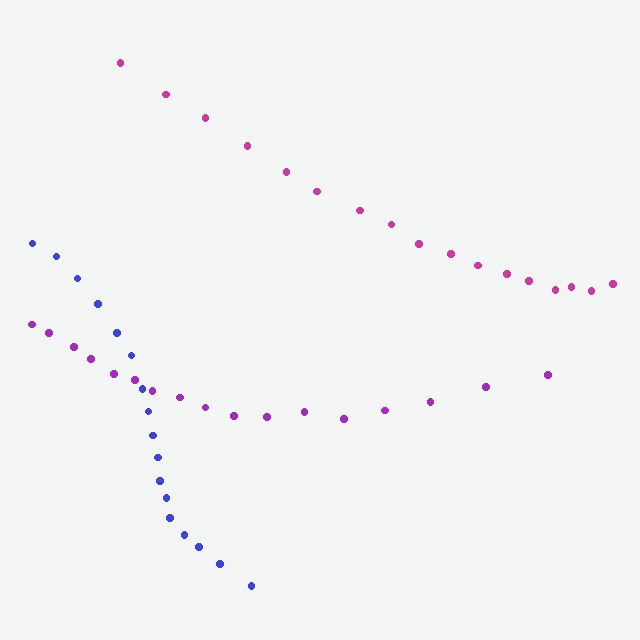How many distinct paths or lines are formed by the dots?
There are 3 distinct paths.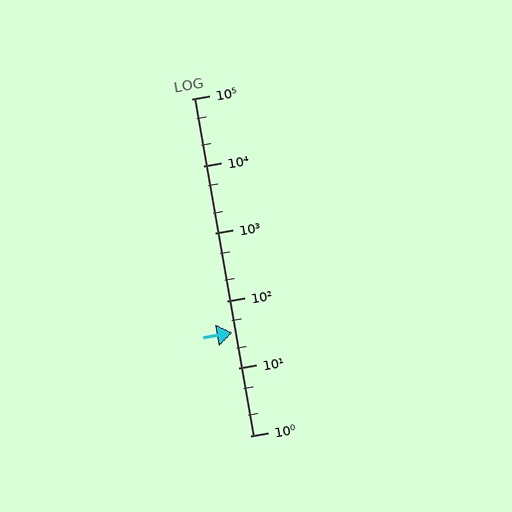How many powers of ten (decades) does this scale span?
The scale spans 5 decades, from 1 to 100000.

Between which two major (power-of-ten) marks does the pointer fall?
The pointer is between 10 and 100.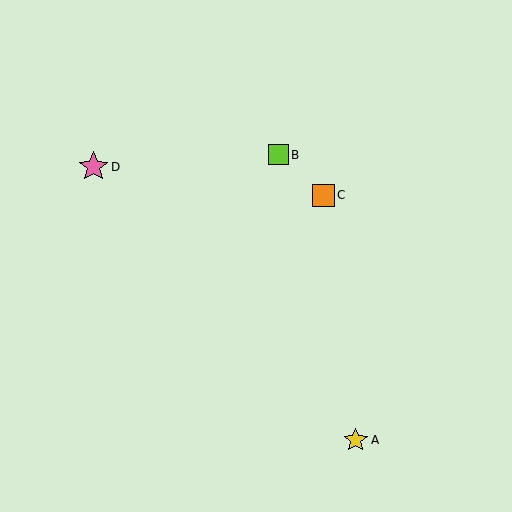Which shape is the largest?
The pink star (labeled D) is the largest.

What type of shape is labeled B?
Shape B is a lime square.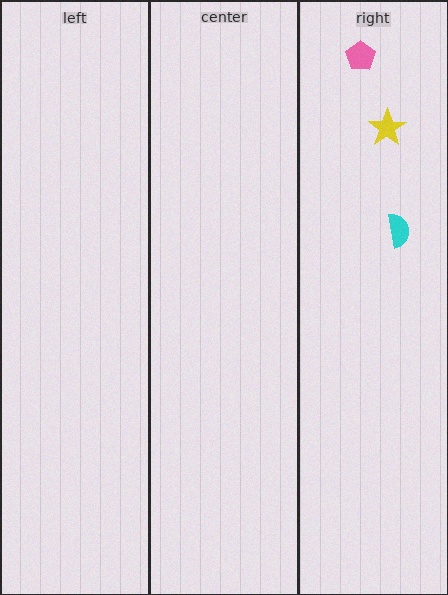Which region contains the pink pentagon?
The right region.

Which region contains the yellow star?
The right region.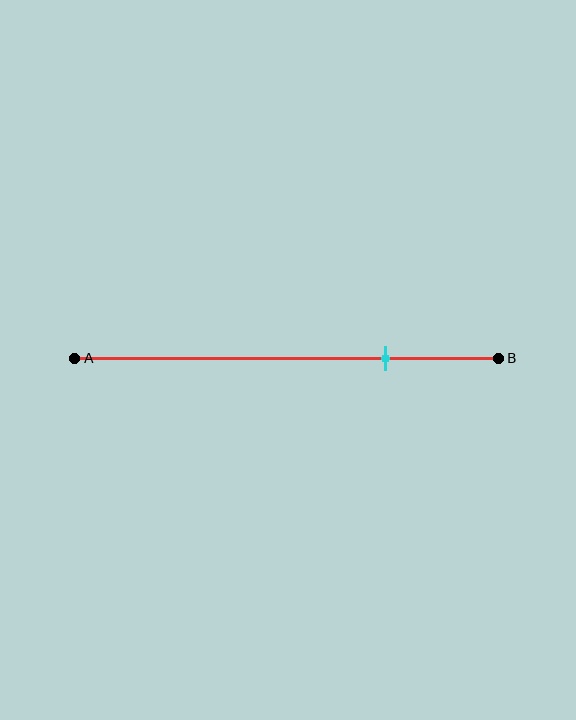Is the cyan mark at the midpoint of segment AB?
No, the mark is at about 75% from A, not at the 50% midpoint.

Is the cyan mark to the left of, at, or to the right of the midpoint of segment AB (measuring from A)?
The cyan mark is to the right of the midpoint of segment AB.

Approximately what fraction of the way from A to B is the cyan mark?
The cyan mark is approximately 75% of the way from A to B.